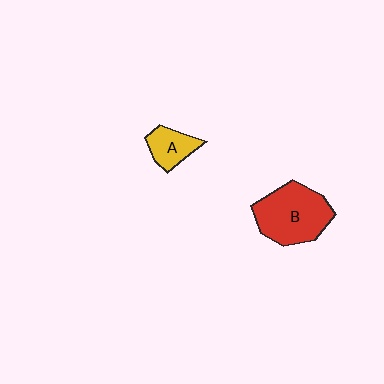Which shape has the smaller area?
Shape A (yellow).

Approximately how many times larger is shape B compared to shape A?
Approximately 2.3 times.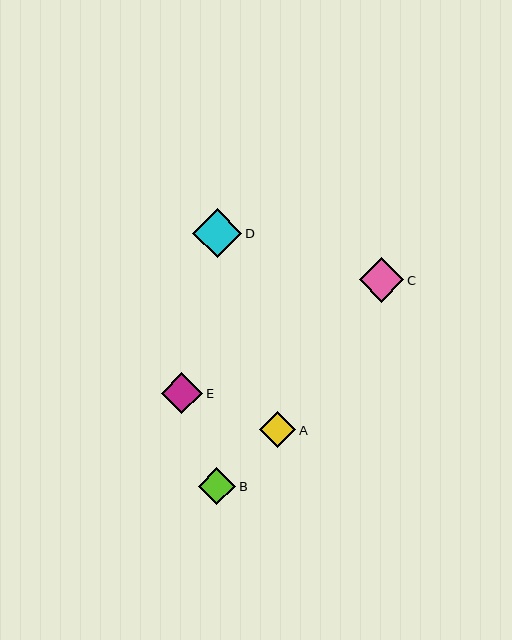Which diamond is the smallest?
Diamond A is the smallest with a size of approximately 36 pixels.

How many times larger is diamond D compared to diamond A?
Diamond D is approximately 1.4 times the size of diamond A.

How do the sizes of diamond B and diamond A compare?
Diamond B and diamond A are approximately the same size.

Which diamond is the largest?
Diamond D is the largest with a size of approximately 50 pixels.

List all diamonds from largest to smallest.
From largest to smallest: D, C, E, B, A.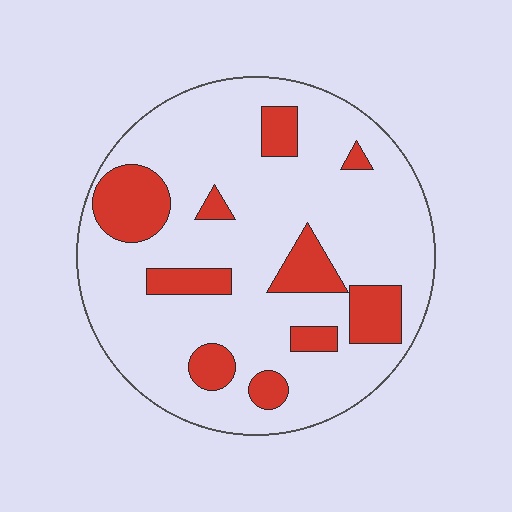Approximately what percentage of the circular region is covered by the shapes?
Approximately 20%.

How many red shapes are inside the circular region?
10.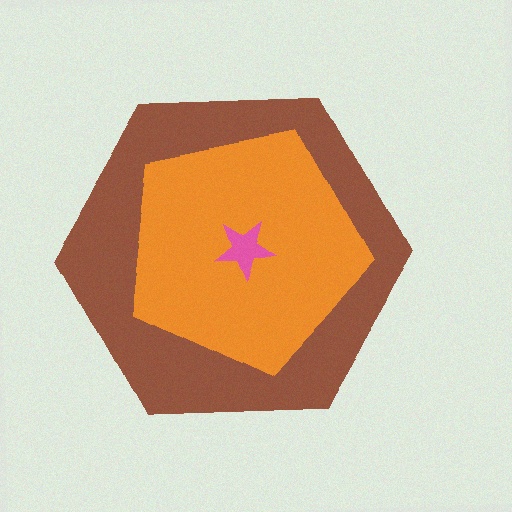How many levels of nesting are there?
3.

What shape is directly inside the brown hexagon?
The orange pentagon.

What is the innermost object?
The pink star.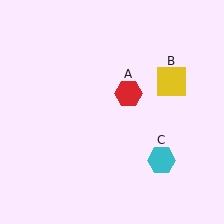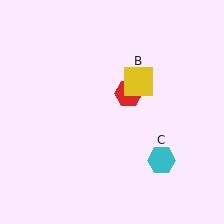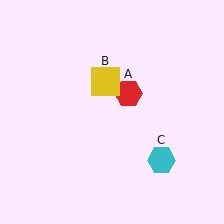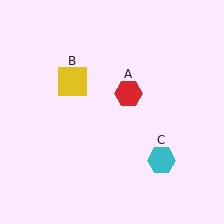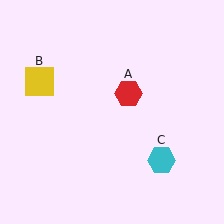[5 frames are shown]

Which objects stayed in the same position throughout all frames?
Red hexagon (object A) and cyan hexagon (object C) remained stationary.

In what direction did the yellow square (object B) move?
The yellow square (object B) moved left.